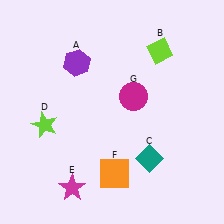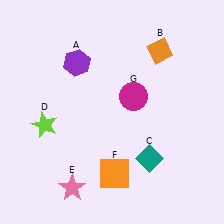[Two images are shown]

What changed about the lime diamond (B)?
In Image 1, B is lime. In Image 2, it changed to orange.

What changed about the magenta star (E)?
In Image 1, E is magenta. In Image 2, it changed to pink.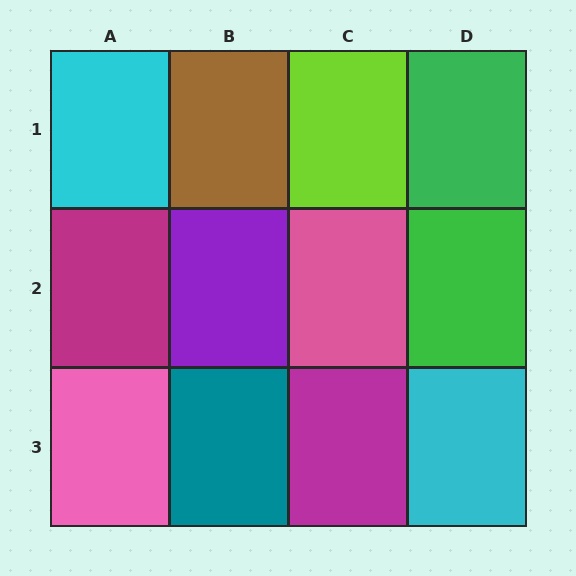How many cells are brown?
1 cell is brown.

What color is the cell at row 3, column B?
Teal.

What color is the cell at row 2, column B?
Purple.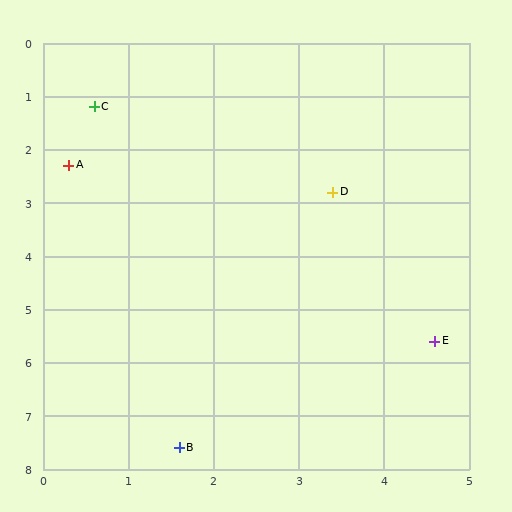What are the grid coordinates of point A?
Point A is at approximately (0.3, 2.3).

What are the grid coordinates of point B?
Point B is at approximately (1.6, 7.6).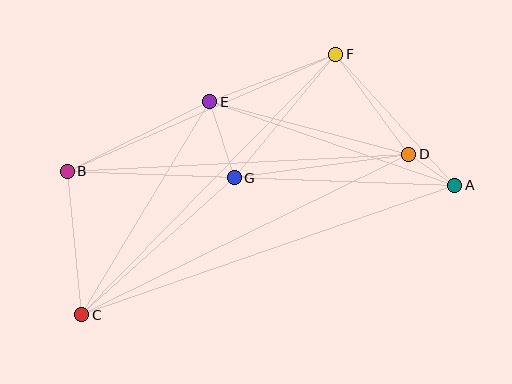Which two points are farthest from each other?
Points A and C are farthest from each other.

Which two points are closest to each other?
Points A and D are closest to each other.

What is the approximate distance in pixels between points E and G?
The distance between E and G is approximately 80 pixels.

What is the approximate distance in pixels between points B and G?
The distance between B and G is approximately 167 pixels.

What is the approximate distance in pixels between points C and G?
The distance between C and G is approximately 205 pixels.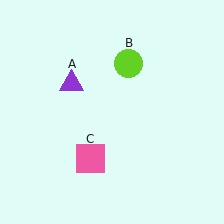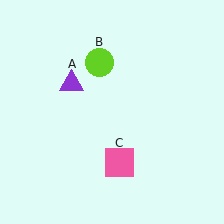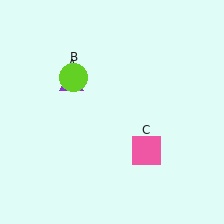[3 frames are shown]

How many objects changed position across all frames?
2 objects changed position: lime circle (object B), pink square (object C).